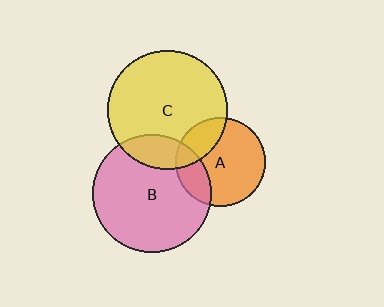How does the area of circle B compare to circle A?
Approximately 1.7 times.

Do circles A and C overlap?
Yes.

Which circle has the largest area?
Circle C (yellow).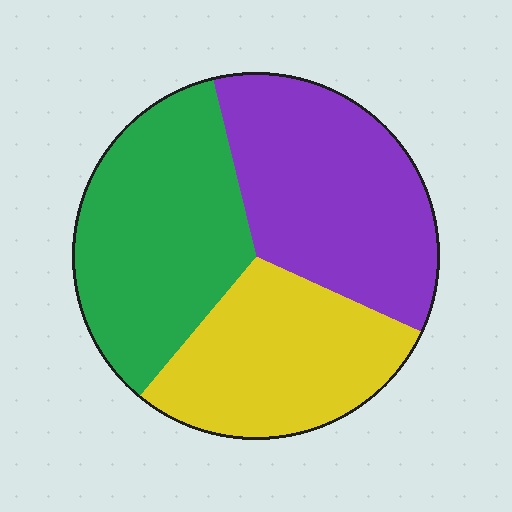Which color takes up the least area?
Yellow, at roughly 30%.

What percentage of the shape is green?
Green takes up about one third (1/3) of the shape.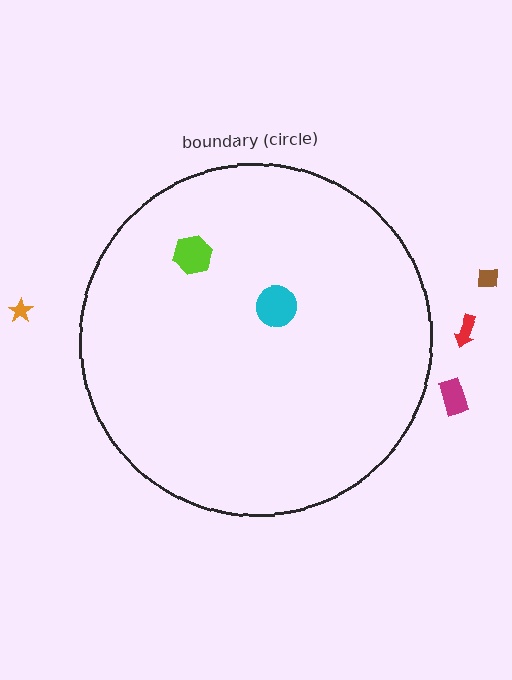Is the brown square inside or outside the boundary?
Outside.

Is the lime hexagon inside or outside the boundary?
Inside.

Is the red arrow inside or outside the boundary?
Outside.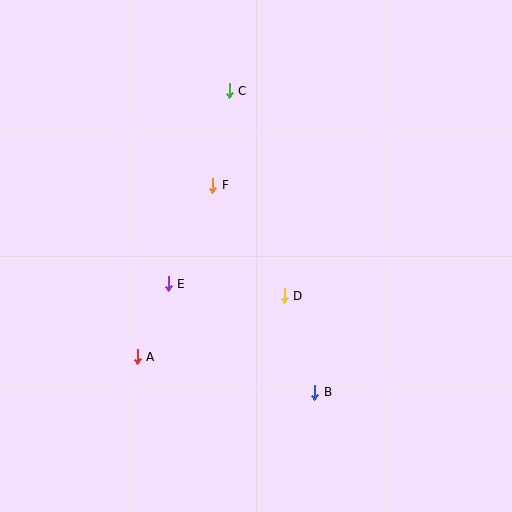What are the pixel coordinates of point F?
Point F is at (213, 185).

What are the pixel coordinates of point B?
Point B is at (315, 392).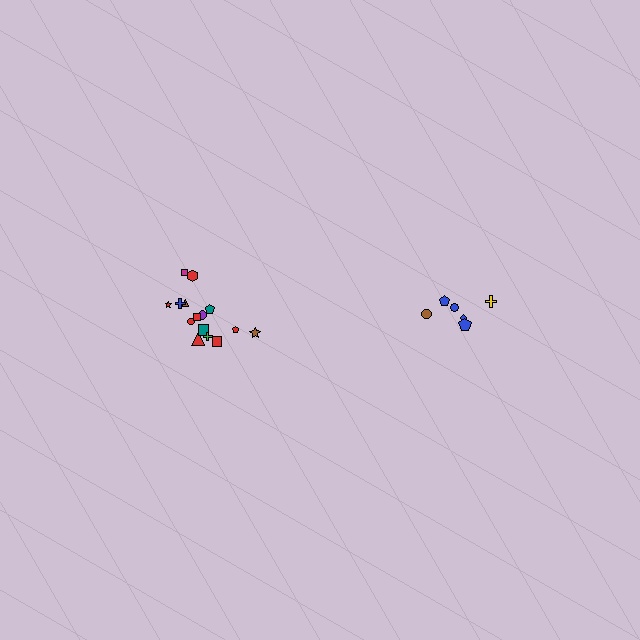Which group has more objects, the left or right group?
The left group.